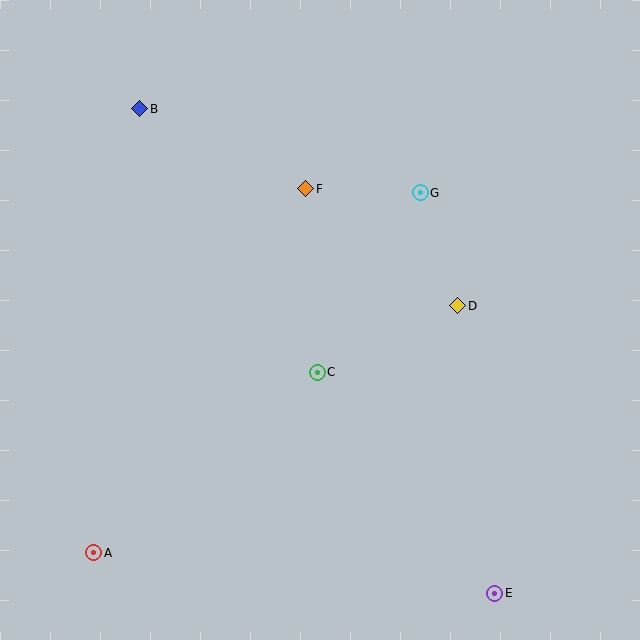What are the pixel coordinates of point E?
Point E is at (495, 593).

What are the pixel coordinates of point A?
Point A is at (94, 553).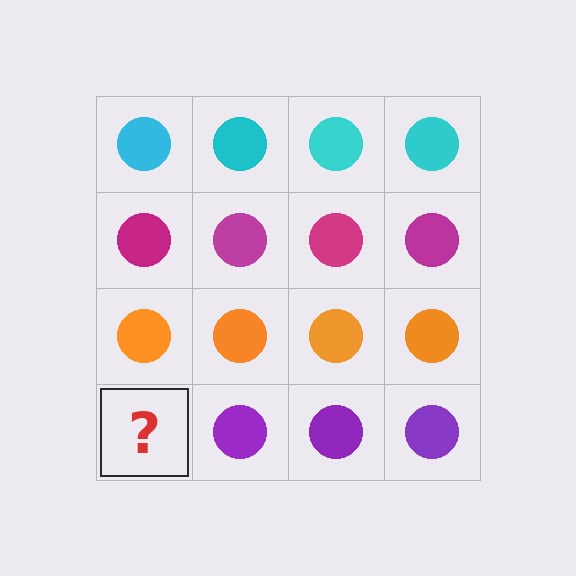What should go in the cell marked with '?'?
The missing cell should contain a purple circle.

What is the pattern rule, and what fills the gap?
The rule is that each row has a consistent color. The gap should be filled with a purple circle.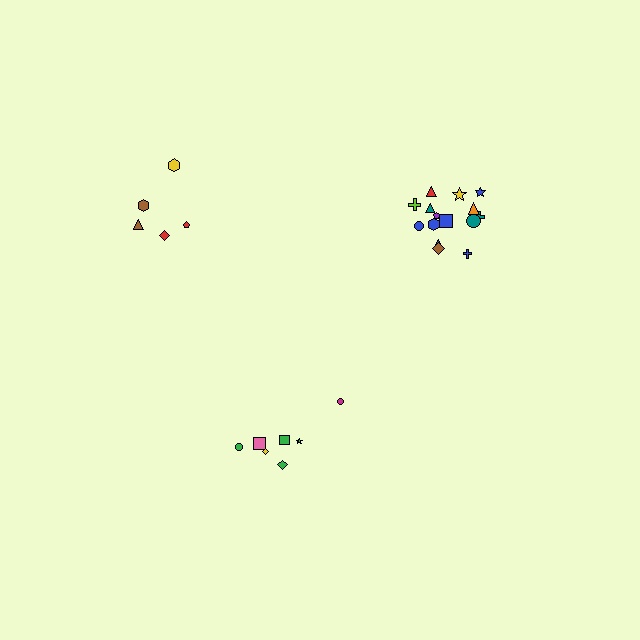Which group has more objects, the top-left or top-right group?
The top-right group.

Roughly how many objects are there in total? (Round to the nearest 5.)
Roughly 25 objects in total.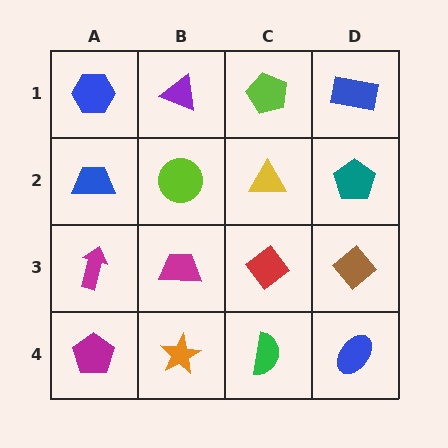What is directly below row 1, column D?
A teal pentagon.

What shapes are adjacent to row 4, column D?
A brown diamond (row 3, column D), a green semicircle (row 4, column C).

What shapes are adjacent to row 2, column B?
A purple triangle (row 1, column B), a magenta trapezoid (row 3, column B), a blue trapezoid (row 2, column A), a yellow triangle (row 2, column C).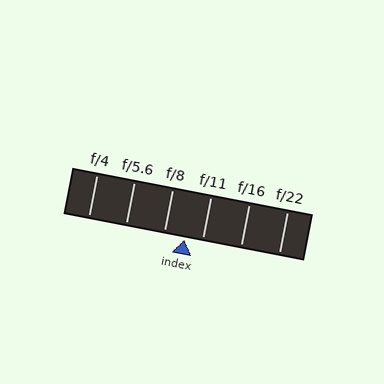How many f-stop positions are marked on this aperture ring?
There are 6 f-stop positions marked.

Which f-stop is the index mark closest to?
The index mark is closest to f/11.